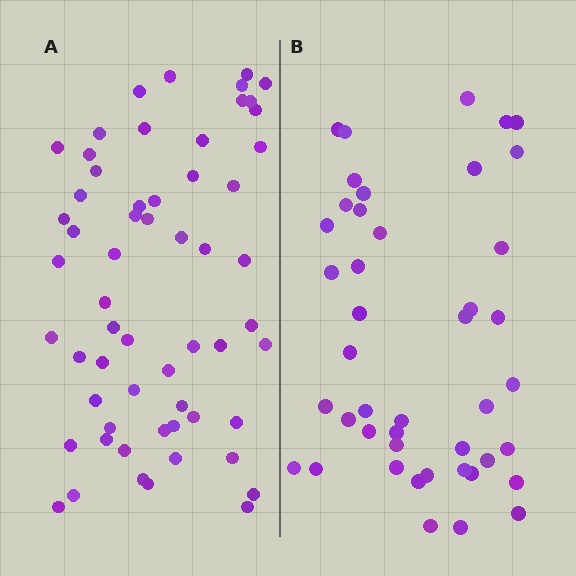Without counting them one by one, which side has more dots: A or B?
Region A (the left region) has more dots.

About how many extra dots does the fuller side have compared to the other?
Region A has approximately 15 more dots than region B.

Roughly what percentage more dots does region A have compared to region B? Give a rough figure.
About 35% more.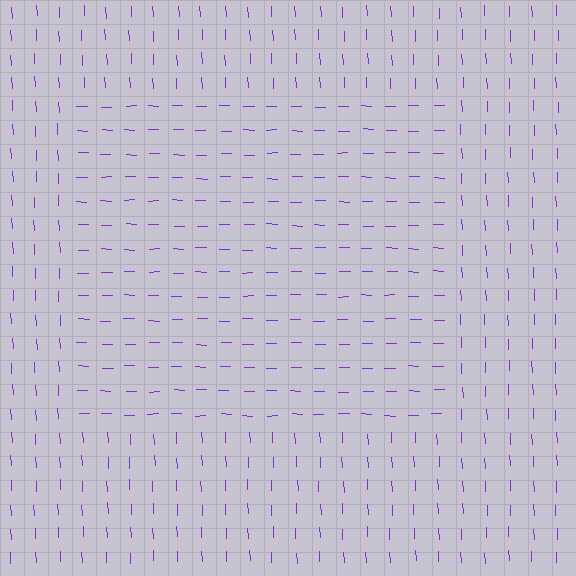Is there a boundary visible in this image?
Yes, there is a texture boundary formed by a change in line orientation.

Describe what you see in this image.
The image is filled with small purple line segments. A rectangle region in the image has lines oriented differently from the surrounding lines, creating a visible texture boundary.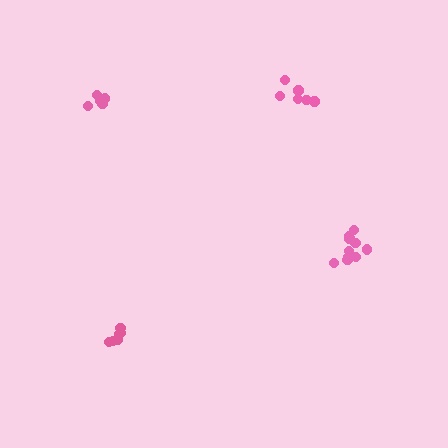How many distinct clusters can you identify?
There are 4 distinct clusters.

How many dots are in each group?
Group 1: 11 dots, Group 2: 5 dots, Group 3: 6 dots, Group 4: 7 dots (29 total).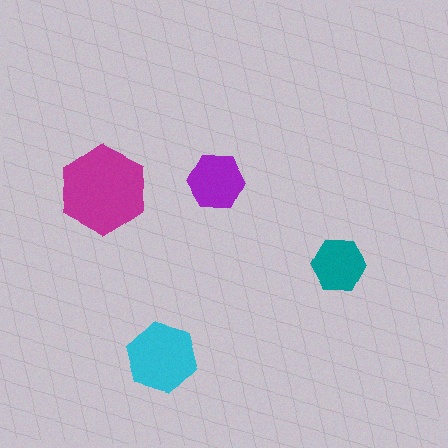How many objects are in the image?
There are 4 objects in the image.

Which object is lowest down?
The cyan hexagon is bottommost.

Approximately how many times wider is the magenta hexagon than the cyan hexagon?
About 1.5 times wider.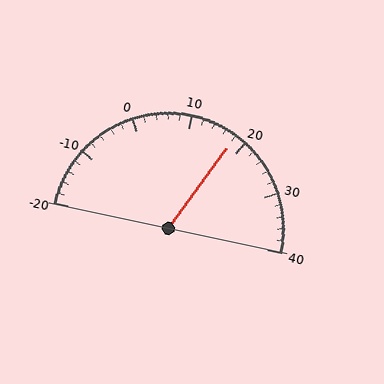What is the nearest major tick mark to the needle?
The nearest major tick mark is 20.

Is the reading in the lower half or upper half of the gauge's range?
The reading is in the upper half of the range (-20 to 40).